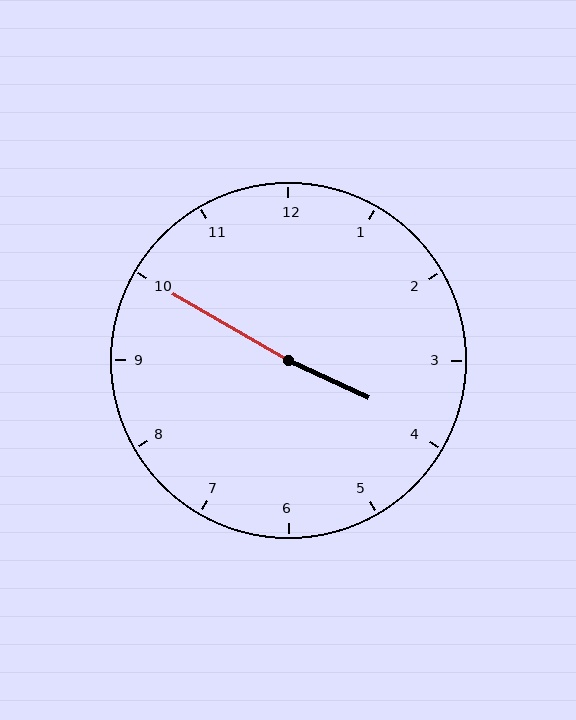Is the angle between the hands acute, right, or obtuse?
It is obtuse.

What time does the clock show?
3:50.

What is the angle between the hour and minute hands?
Approximately 175 degrees.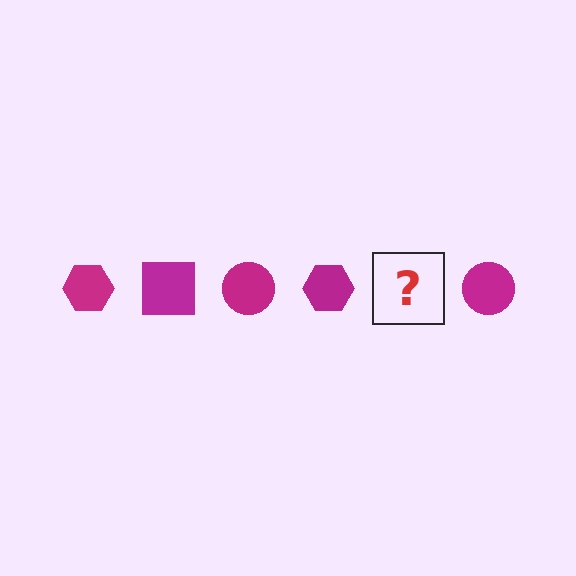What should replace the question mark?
The question mark should be replaced with a magenta square.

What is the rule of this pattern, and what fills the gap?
The rule is that the pattern cycles through hexagon, square, circle shapes in magenta. The gap should be filled with a magenta square.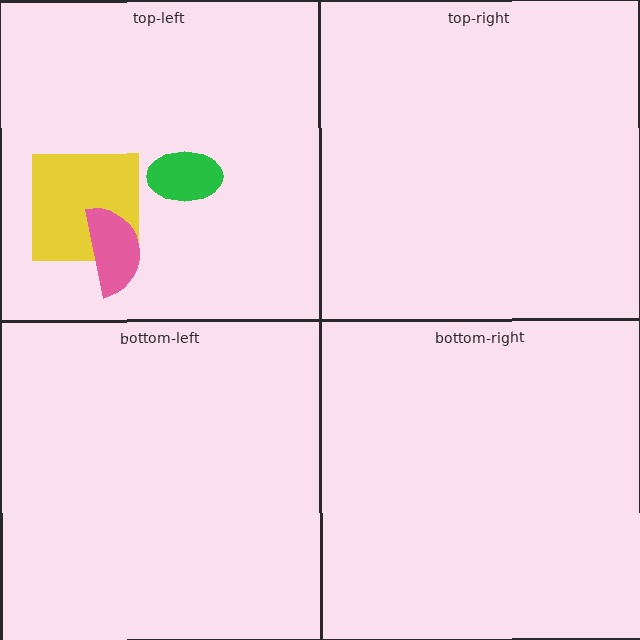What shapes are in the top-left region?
The yellow square, the green ellipse, the pink semicircle.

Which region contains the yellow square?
The top-left region.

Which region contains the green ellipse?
The top-left region.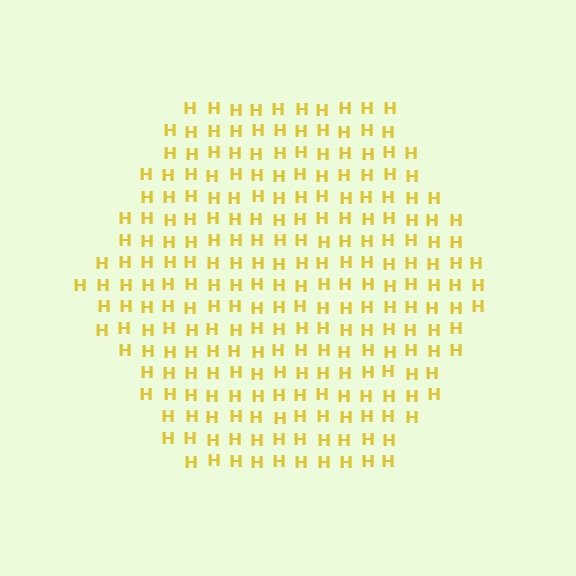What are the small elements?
The small elements are letter H's.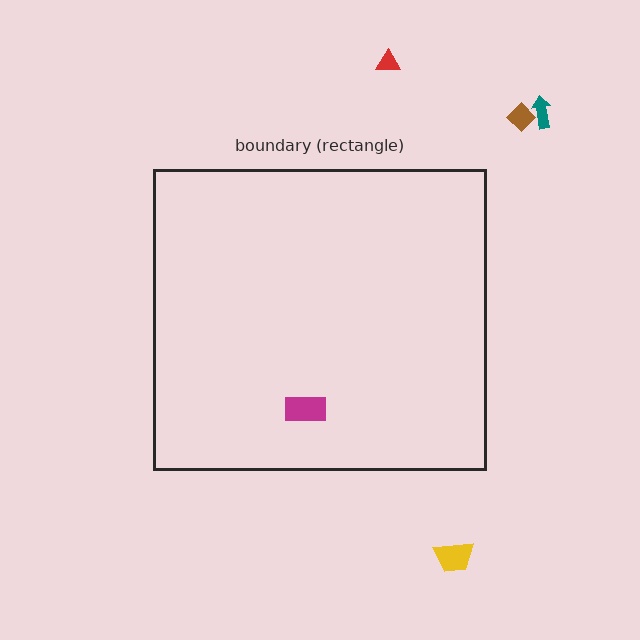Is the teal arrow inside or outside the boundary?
Outside.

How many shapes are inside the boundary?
1 inside, 4 outside.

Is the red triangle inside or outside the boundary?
Outside.